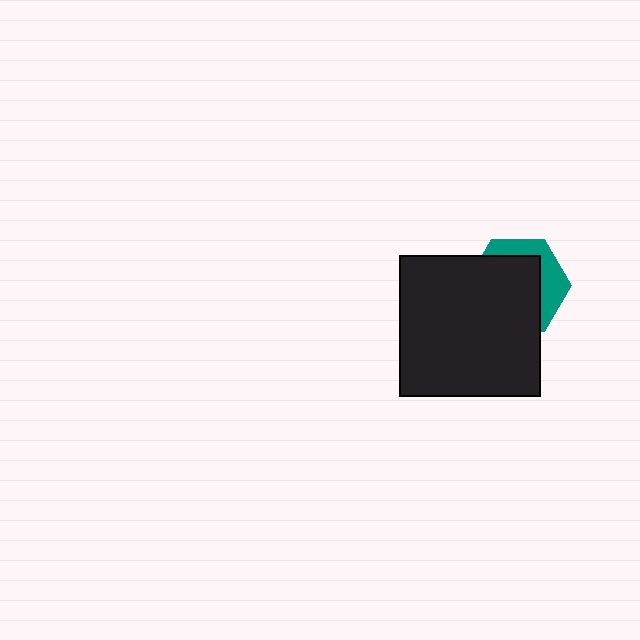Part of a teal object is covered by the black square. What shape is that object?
It is a hexagon.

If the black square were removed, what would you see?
You would see the complete teal hexagon.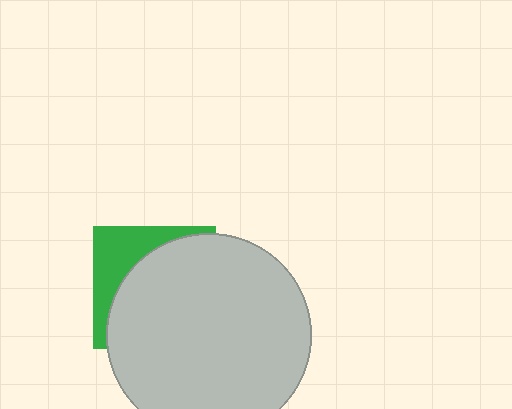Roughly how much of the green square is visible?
A small part of it is visible (roughly 31%).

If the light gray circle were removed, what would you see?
You would see the complete green square.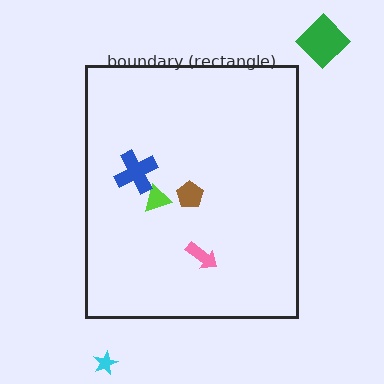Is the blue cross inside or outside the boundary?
Inside.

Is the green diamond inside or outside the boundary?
Outside.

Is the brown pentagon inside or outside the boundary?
Inside.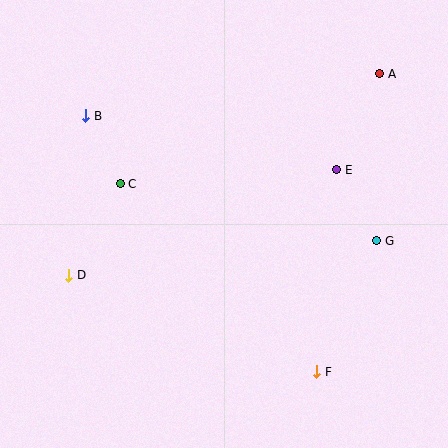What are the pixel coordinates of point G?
Point G is at (377, 241).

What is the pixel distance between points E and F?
The distance between E and F is 203 pixels.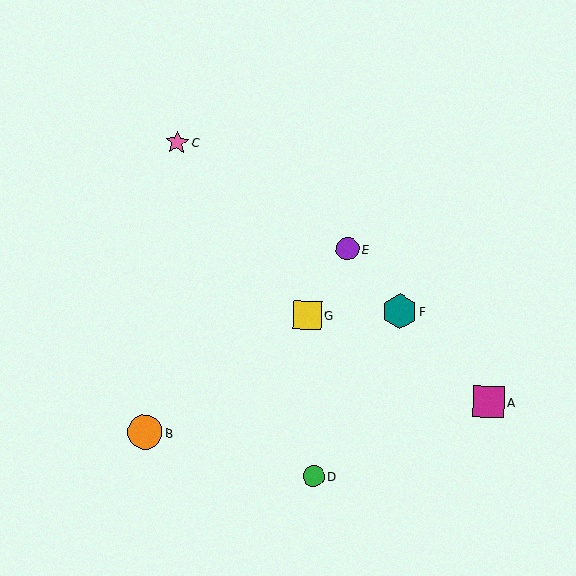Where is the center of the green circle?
The center of the green circle is at (313, 477).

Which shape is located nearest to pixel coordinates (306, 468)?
The green circle (labeled D) at (313, 477) is nearest to that location.